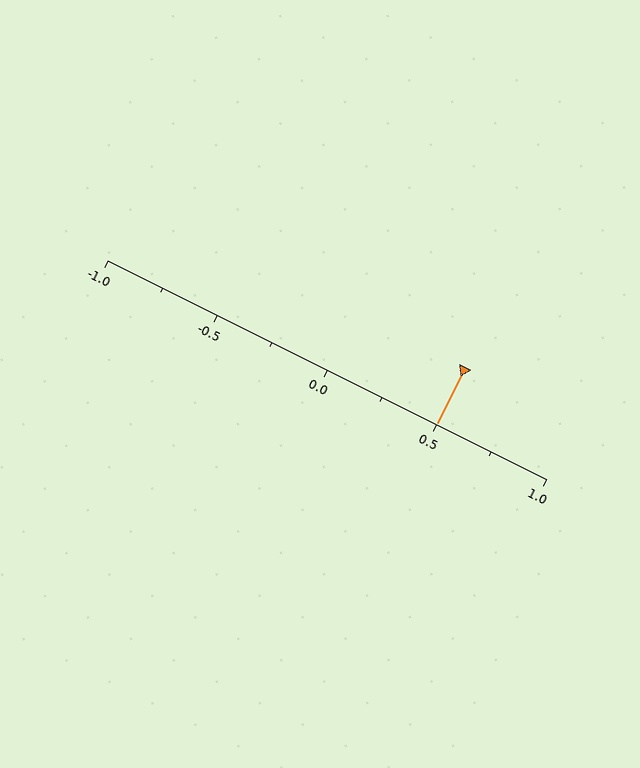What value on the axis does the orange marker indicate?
The marker indicates approximately 0.5.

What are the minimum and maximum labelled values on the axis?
The axis runs from -1.0 to 1.0.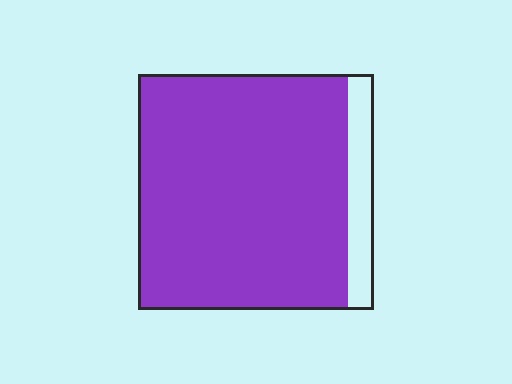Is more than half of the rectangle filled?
Yes.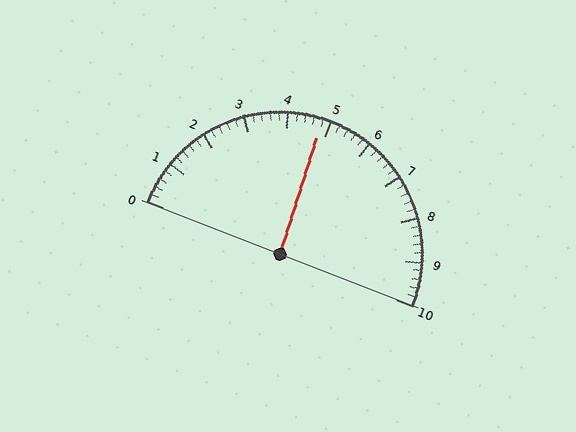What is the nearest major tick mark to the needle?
The nearest major tick mark is 5.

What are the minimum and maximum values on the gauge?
The gauge ranges from 0 to 10.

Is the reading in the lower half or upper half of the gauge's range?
The reading is in the lower half of the range (0 to 10).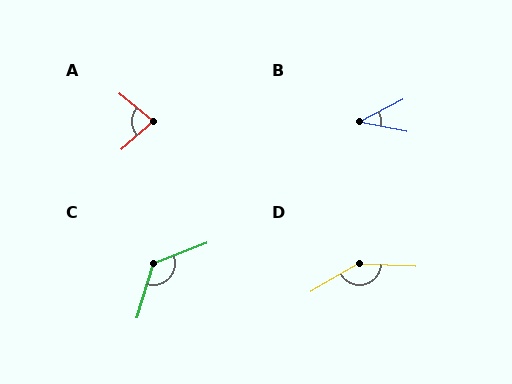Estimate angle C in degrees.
Approximately 128 degrees.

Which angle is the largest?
D, at approximately 147 degrees.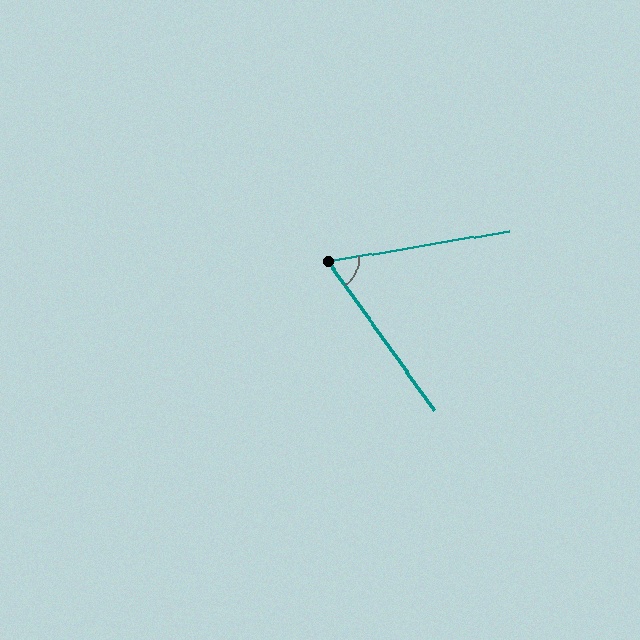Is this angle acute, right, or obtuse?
It is acute.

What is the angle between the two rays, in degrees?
Approximately 64 degrees.